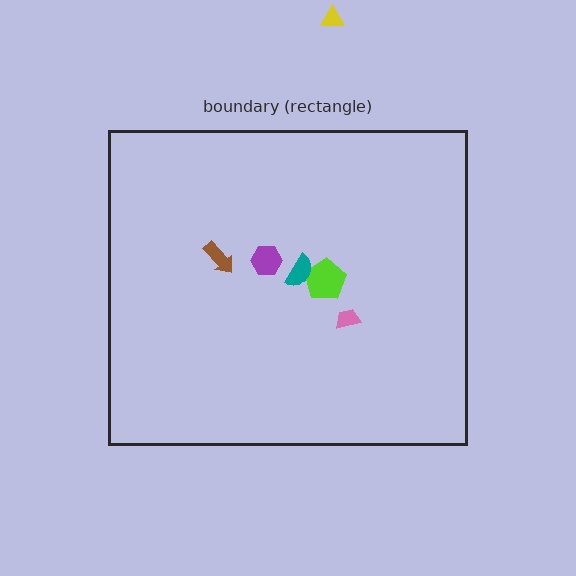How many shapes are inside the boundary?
5 inside, 1 outside.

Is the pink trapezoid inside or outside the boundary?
Inside.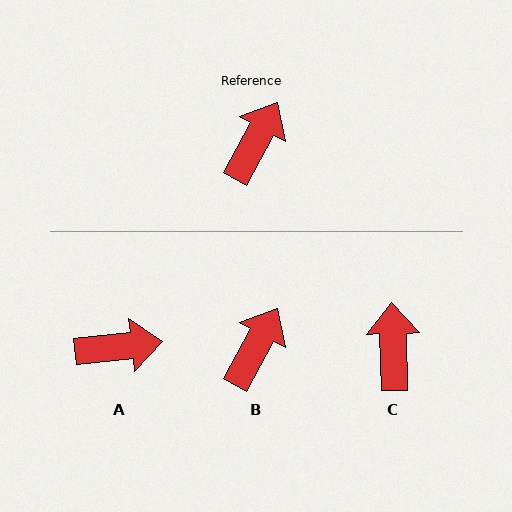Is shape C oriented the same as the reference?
No, it is off by about 31 degrees.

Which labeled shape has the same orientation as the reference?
B.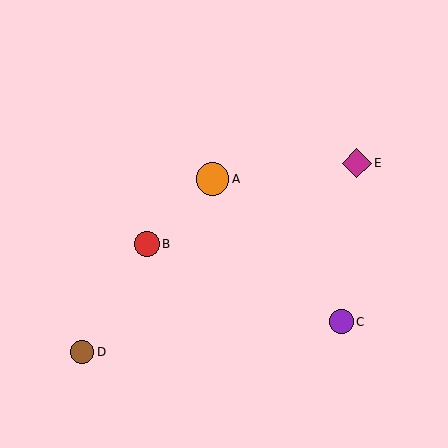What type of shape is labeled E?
Shape E is a magenta diamond.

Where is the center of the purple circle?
The center of the purple circle is at (341, 322).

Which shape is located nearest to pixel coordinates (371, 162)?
The magenta diamond (labeled E) at (357, 163) is nearest to that location.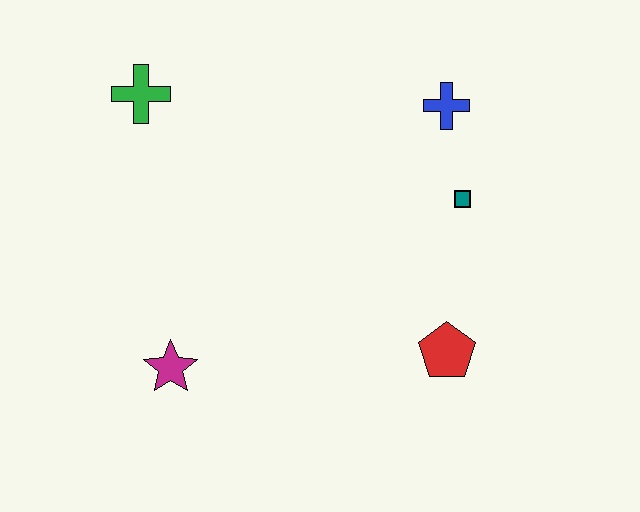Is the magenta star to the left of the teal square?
Yes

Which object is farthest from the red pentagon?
The green cross is farthest from the red pentagon.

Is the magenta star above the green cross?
No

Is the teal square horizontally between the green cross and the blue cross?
No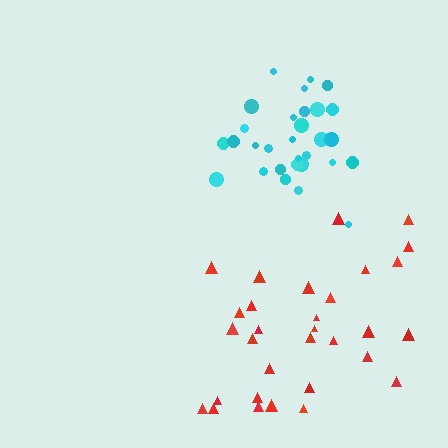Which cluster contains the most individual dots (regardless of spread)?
Red (31).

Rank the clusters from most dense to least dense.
cyan, red.